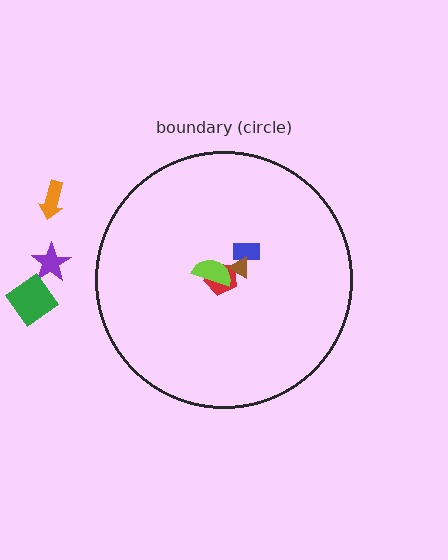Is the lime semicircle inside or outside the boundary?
Inside.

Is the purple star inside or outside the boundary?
Outside.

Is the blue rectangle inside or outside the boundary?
Inside.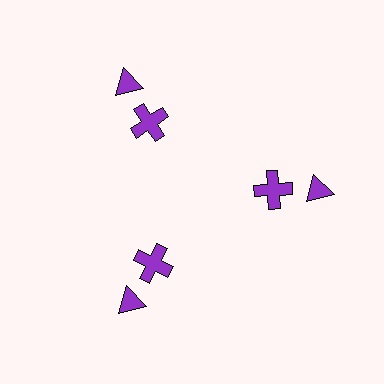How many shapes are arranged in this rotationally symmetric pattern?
There are 6 shapes, arranged in 3 groups of 2.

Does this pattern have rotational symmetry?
Yes, this pattern has 3-fold rotational symmetry. It looks the same after rotating 120 degrees around the center.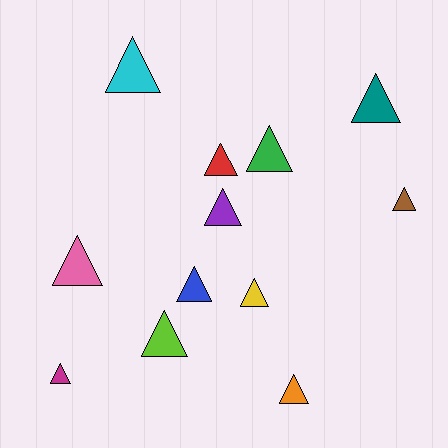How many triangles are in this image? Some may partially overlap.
There are 12 triangles.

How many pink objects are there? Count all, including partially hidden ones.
There is 1 pink object.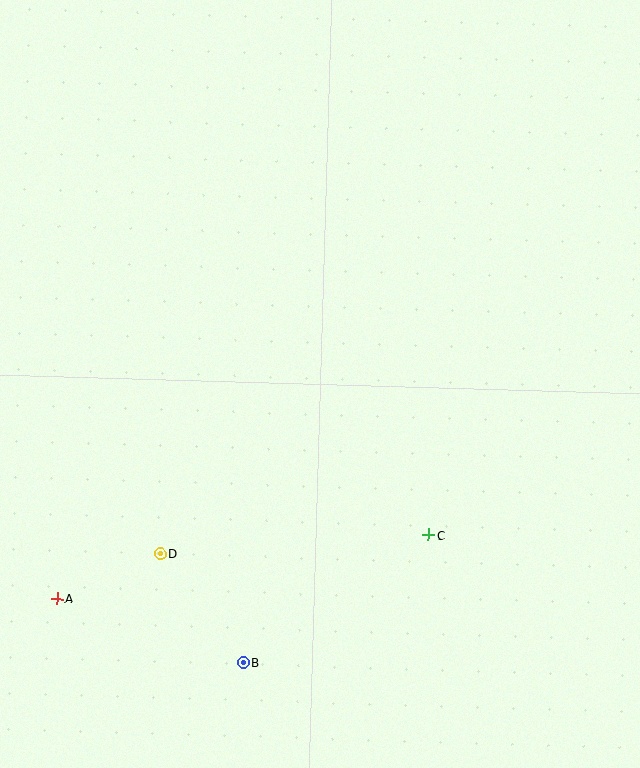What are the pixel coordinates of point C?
Point C is at (428, 535).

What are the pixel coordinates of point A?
Point A is at (57, 598).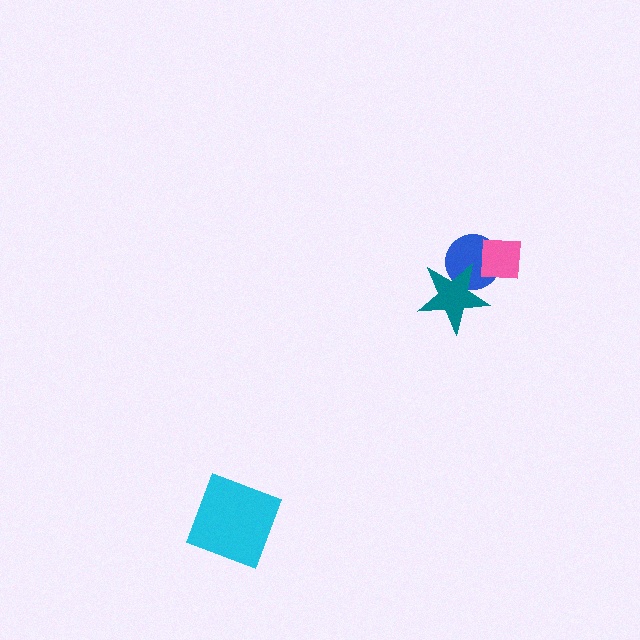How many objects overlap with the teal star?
1 object overlaps with the teal star.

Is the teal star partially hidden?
No, no other shape covers it.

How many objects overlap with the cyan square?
0 objects overlap with the cyan square.